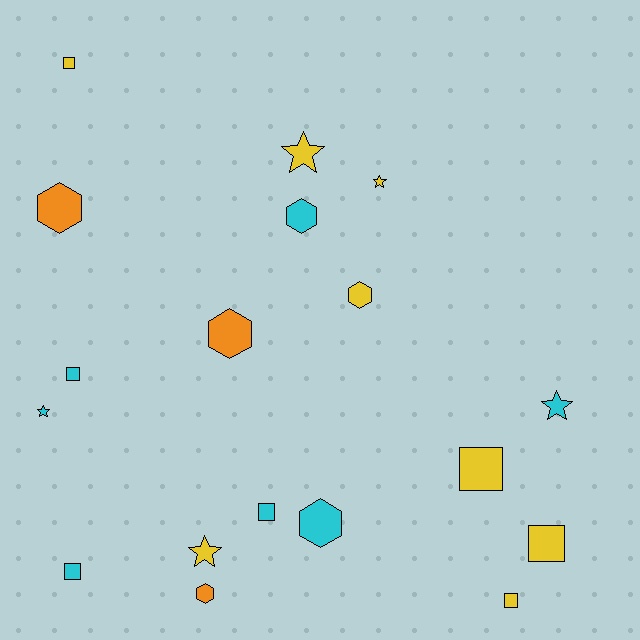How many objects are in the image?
There are 18 objects.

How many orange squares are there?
There are no orange squares.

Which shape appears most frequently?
Square, with 7 objects.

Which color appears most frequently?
Yellow, with 8 objects.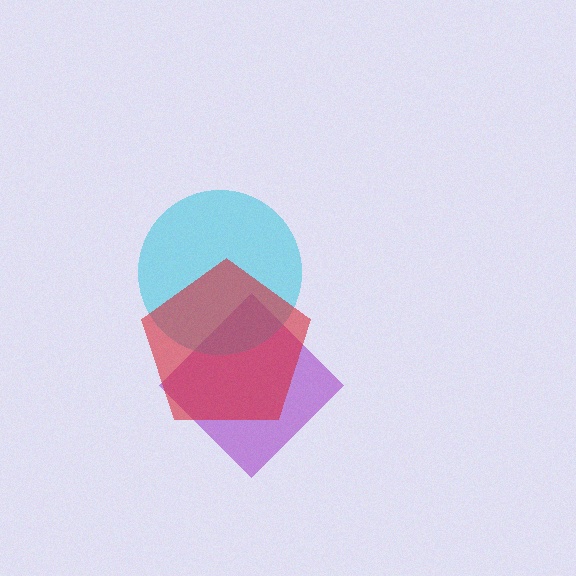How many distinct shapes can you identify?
There are 3 distinct shapes: a purple diamond, a cyan circle, a red pentagon.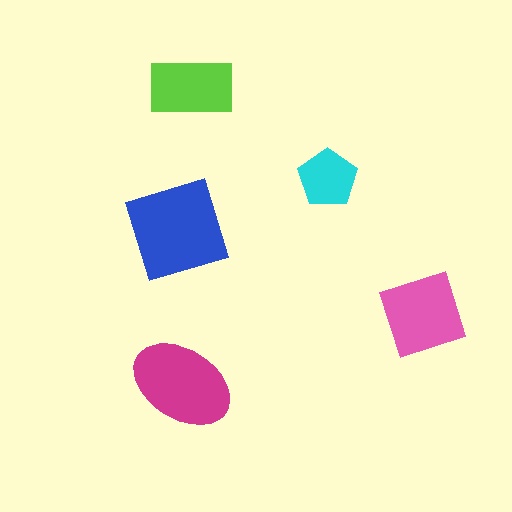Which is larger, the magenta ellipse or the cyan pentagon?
The magenta ellipse.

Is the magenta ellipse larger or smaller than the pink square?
Larger.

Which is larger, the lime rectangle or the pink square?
The pink square.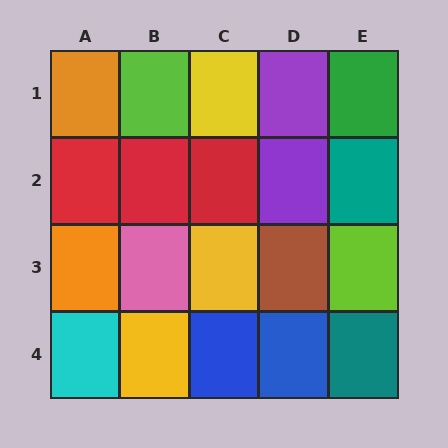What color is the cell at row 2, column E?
Teal.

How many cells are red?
3 cells are red.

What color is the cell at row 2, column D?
Purple.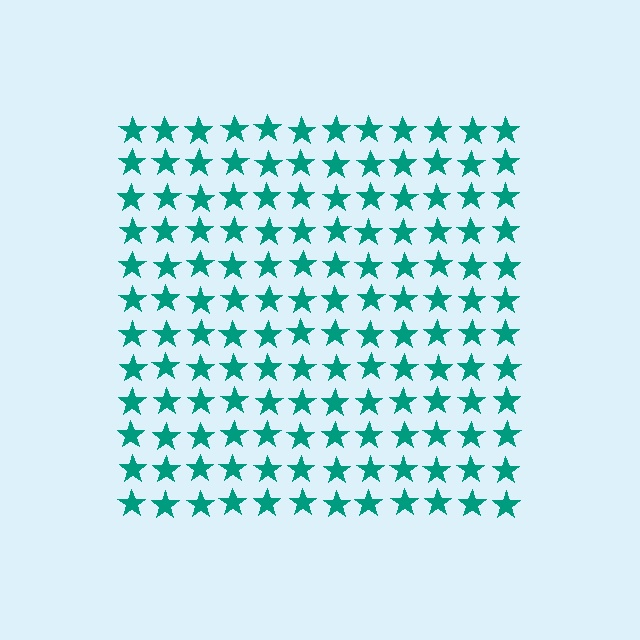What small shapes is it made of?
It is made of small stars.